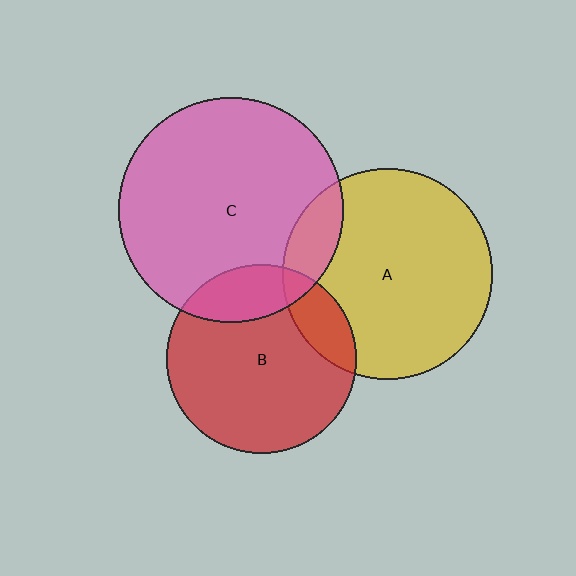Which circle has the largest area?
Circle C (pink).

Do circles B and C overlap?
Yes.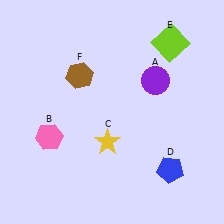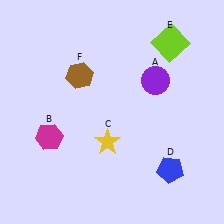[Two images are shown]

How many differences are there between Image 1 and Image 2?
There is 1 difference between the two images.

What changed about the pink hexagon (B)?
In Image 1, B is pink. In Image 2, it changed to magenta.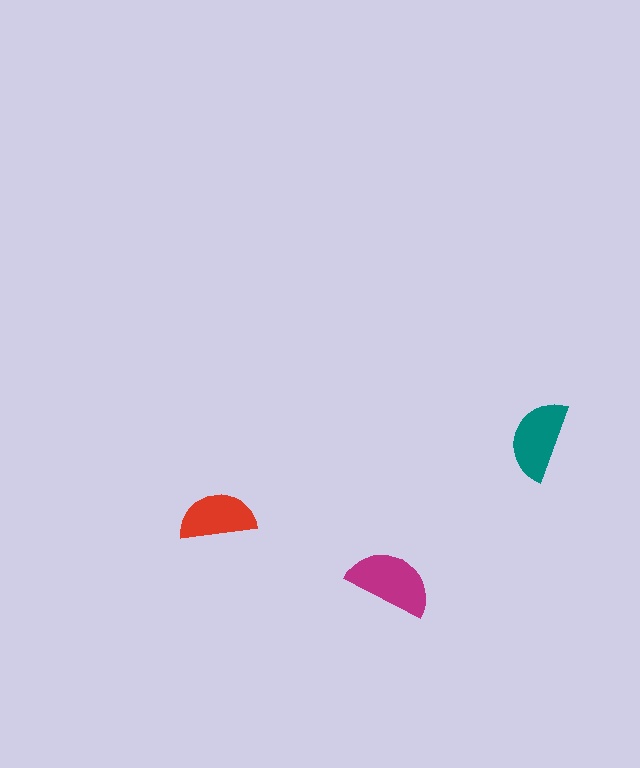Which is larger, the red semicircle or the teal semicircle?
The teal one.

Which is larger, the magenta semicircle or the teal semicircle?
The magenta one.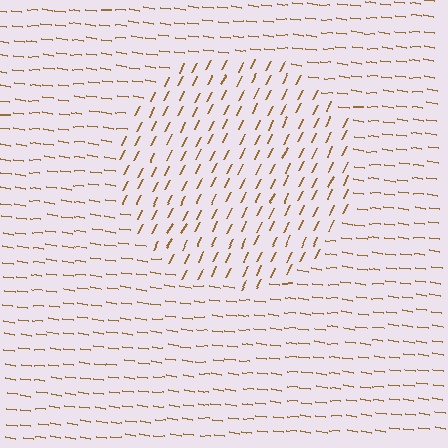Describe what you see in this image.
The image is filled with small brown line segments. A circle region in the image has lines oriented differently from the surrounding lines, creating a visible texture boundary.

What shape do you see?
I see a circle.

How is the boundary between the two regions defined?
The boundary is defined purely by a change in line orientation (approximately 70 degrees difference). All lines are the same color and thickness.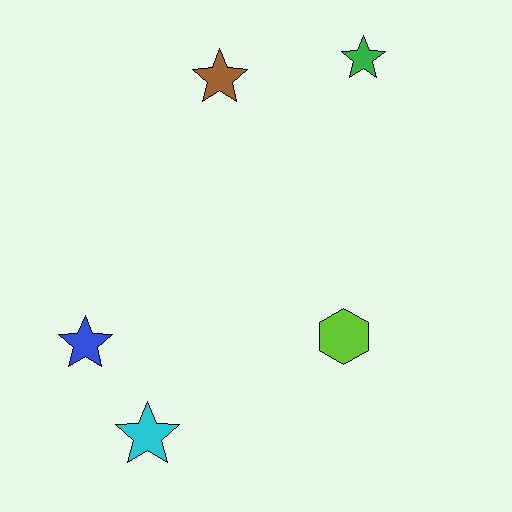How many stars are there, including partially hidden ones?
There are 4 stars.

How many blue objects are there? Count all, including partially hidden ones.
There is 1 blue object.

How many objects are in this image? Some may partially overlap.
There are 5 objects.